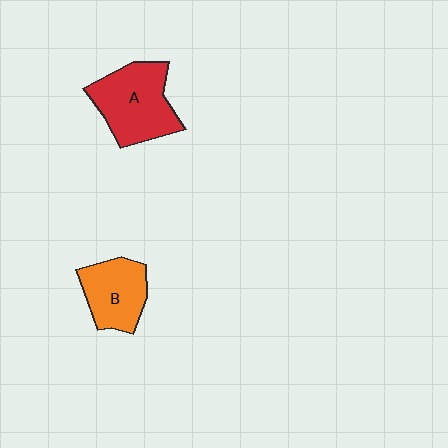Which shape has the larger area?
Shape A (red).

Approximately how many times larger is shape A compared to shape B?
Approximately 1.3 times.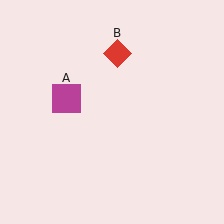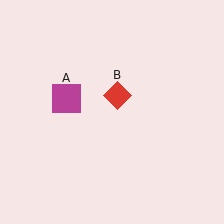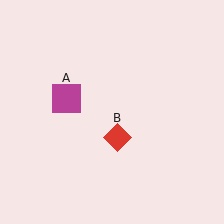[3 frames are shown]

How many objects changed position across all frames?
1 object changed position: red diamond (object B).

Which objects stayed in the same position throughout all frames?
Magenta square (object A) remained stationary.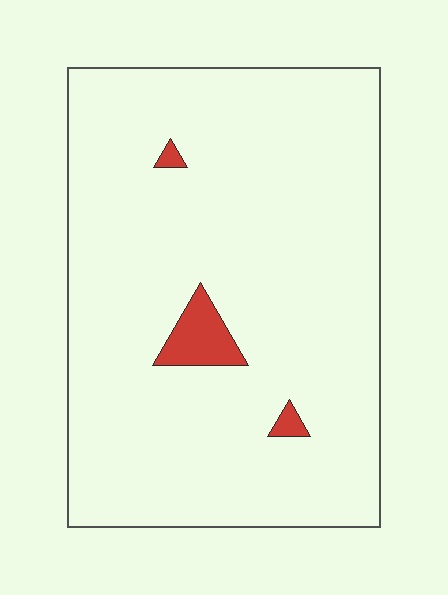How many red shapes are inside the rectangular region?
3.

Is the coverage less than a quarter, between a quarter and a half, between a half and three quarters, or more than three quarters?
Less than a quarter.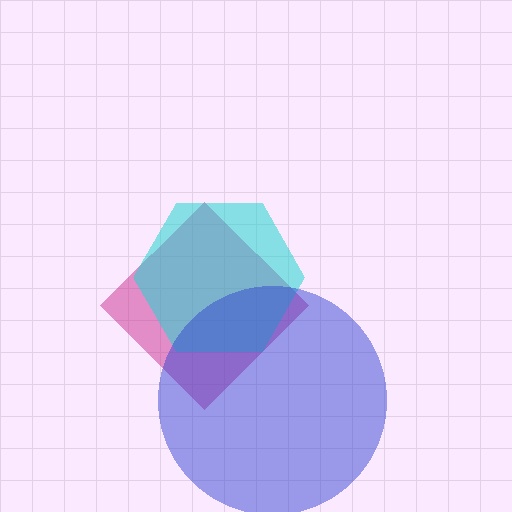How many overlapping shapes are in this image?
There are 3 overlapping shapes in the image.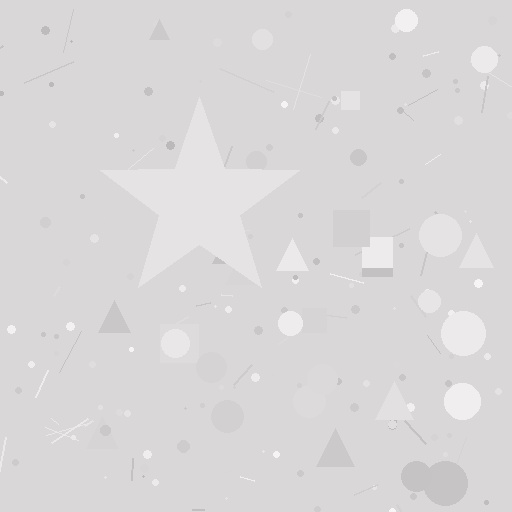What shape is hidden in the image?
A star is hidden in the image.